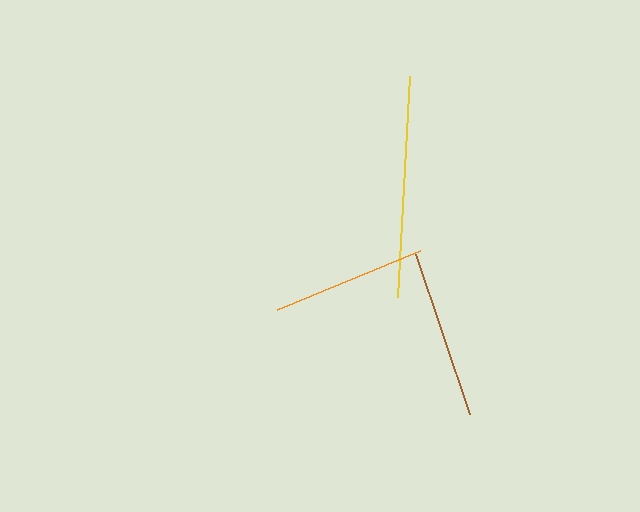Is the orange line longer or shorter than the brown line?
The brown line is longer than the orange line.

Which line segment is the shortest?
The orange line is the shortest at approximately 155 pixels.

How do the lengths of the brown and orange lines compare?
The brown and orange lines are approximately the same length.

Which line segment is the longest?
The yellow line is the longest at approximately 221 pixels.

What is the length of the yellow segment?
The yellow segment is approximately 221 pixels long.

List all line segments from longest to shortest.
From longest to shortest: yellow, brown, orange.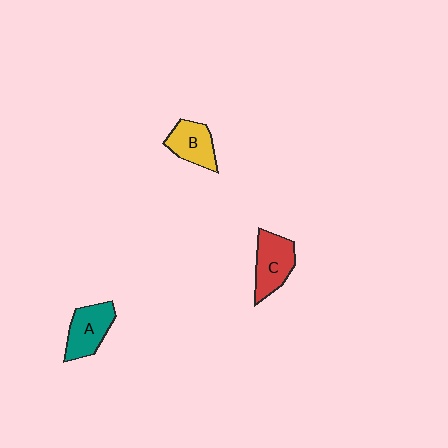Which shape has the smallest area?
Shape B (yellow).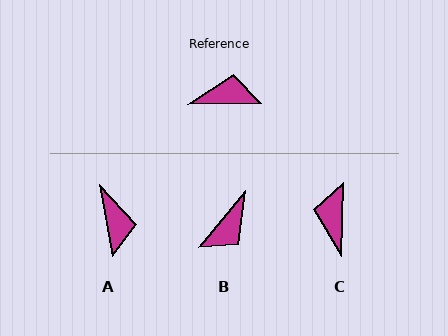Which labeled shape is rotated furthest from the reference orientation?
B, about 130 degrees away.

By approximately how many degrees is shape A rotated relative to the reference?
Approximately 80 degrees clockwise.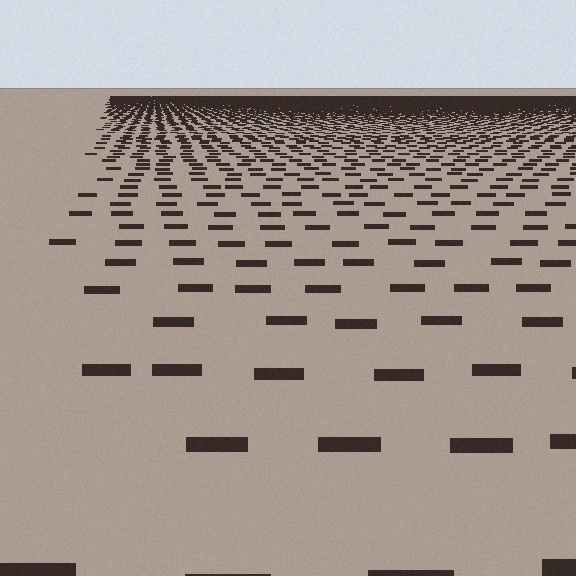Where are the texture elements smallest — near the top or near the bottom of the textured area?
Near the top.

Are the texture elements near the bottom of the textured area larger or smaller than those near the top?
Larger. Near the bottom, elements are closer to the viewer and appear at a bigger on-screen size.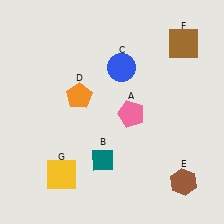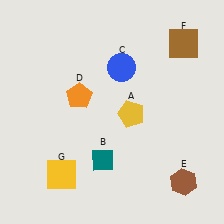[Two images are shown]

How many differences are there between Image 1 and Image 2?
There is 1 difference between the two images.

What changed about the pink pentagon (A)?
In Image 1, A is pink. In Image 2, it changed to yellow.